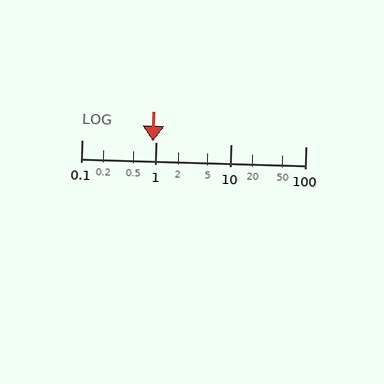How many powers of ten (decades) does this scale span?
The scale spans 3 decades, from 0.1 to 100.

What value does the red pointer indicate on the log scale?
The pointer indicates approximately 0.9.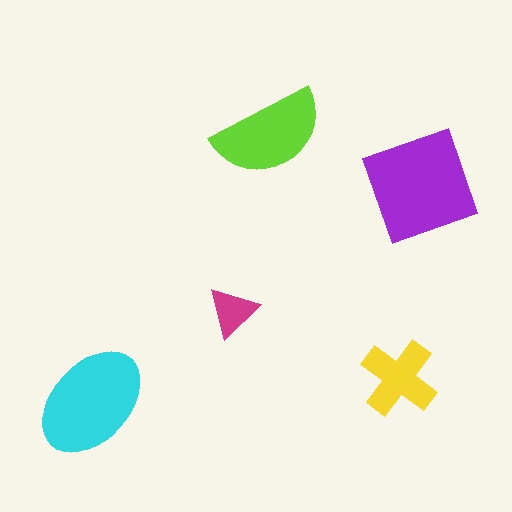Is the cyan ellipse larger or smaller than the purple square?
Smaller.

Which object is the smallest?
The magenta triangle.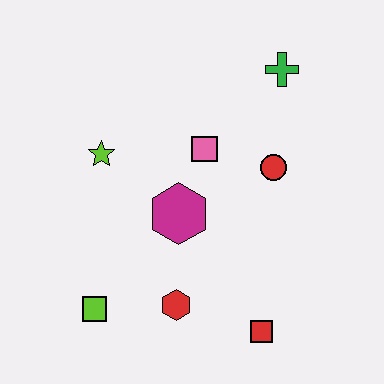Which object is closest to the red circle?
The pink square is closest to the red circle.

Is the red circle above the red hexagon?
Yes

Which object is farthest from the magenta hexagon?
The green cross is farthest from the magenta hexagon.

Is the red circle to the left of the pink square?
No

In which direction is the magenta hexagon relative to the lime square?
The magenta hexagon is above the lime square.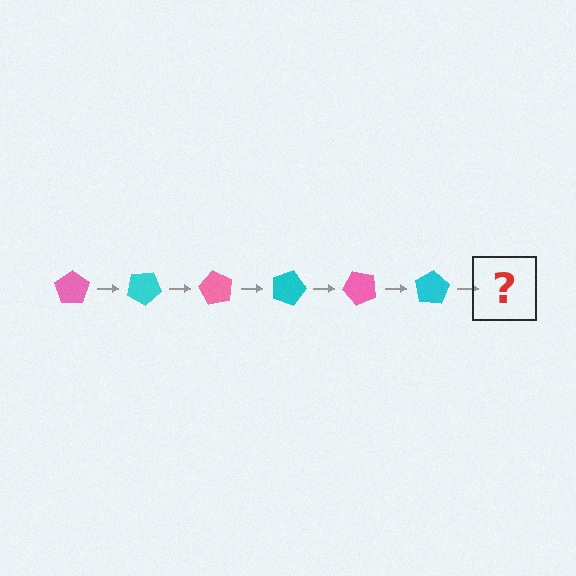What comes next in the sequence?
The next element should be a pink pentagon, rotated 180 degrees from the start.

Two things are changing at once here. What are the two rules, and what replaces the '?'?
The two rules are that it rotates 30 degrees each step and the color cycles through pink and cyan. The '?' should be a pink pentagon, rotated 180 degrees from the start.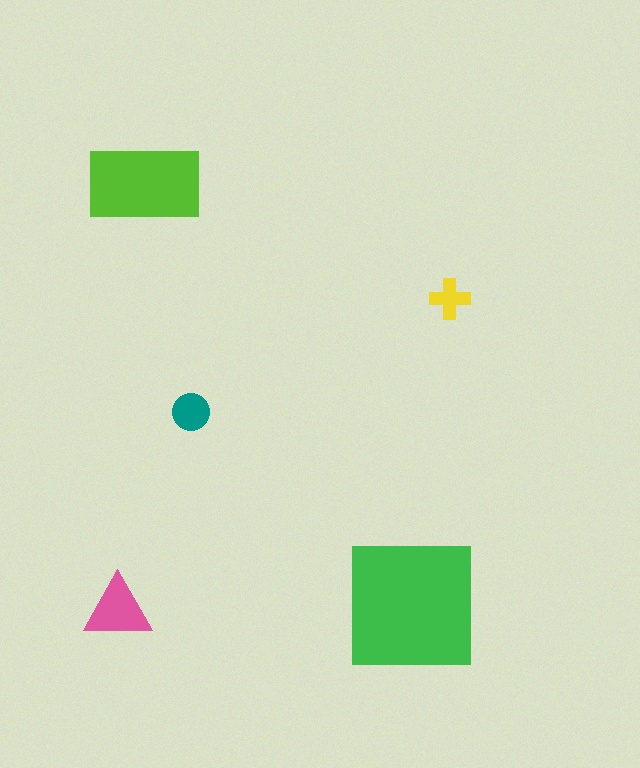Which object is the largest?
The green square.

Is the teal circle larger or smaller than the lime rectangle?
Smaller.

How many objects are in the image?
There are 5 objects in the image.